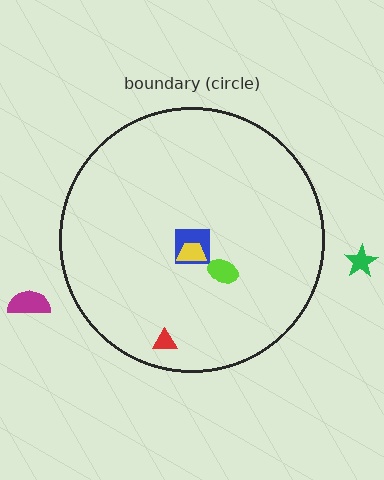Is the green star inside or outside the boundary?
Outside.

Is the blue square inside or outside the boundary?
Inside.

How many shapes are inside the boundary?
4 inside, 2 outside.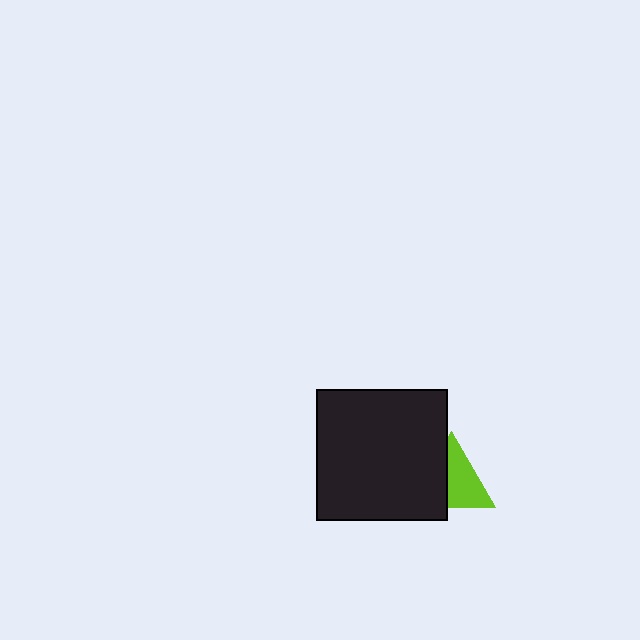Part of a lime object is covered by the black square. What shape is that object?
It is a triangle.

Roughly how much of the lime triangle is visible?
About half of it is visible (roughly 59%).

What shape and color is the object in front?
The object in front is a black square.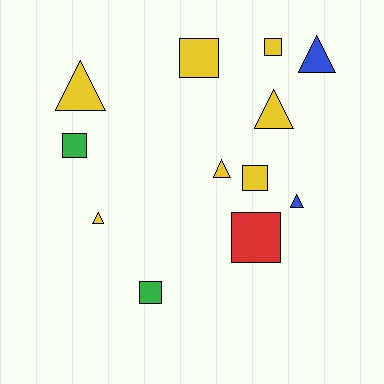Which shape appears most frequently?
Triangle, with 6 objects.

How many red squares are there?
There is 1 red square.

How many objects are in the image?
There are 12 objects.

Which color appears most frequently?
Yellow, with 7 objects.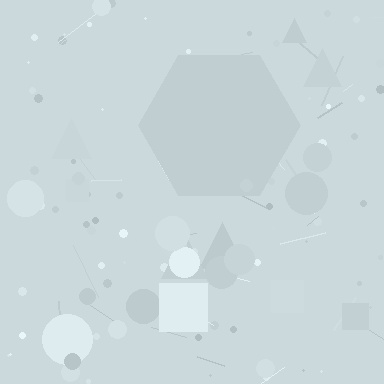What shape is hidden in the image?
A hexagon is hidden in the image.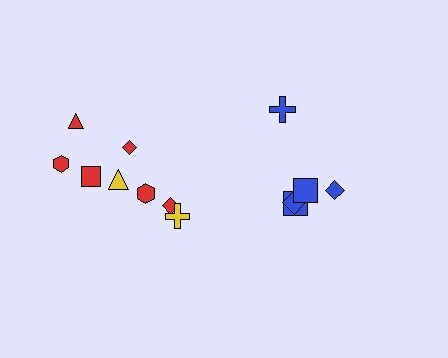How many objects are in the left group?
There are 8 objects.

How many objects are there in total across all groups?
There are 13 objects.